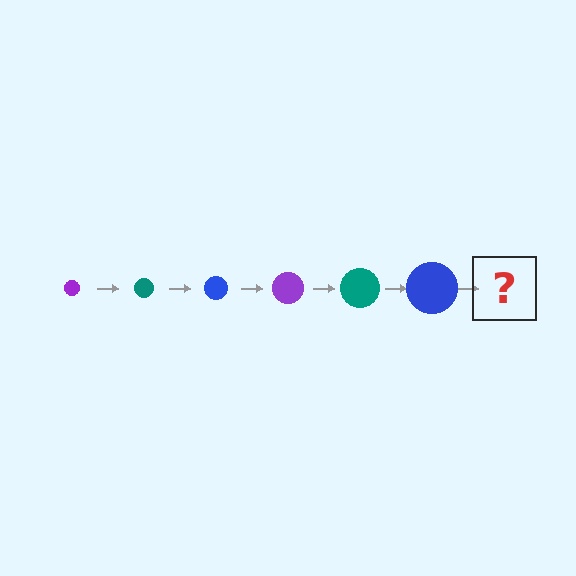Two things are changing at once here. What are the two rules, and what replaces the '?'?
The two rules are that the circle grows larger each step and the color cycles through purple, teal, and blue. The '?' should be a purple circle, larger than the previous one.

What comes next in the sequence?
The next element should be a purple circle, larger than the previous one.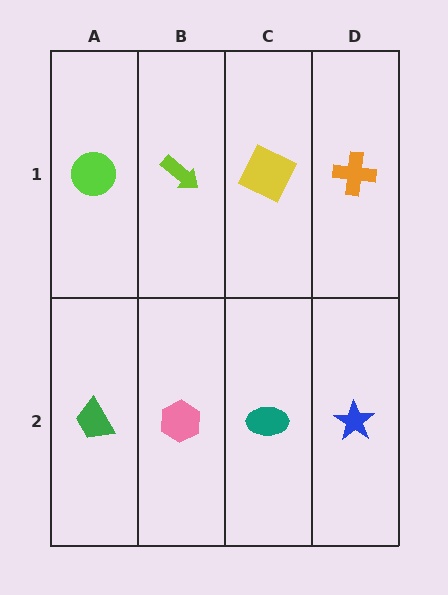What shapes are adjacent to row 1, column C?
A teal ellipse (row 2, column C), a lime arrow (row 1, column B), an orange cross (row 1, column D).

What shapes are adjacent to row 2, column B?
A lime arrow (row 1, column B), a green trapezoid (row 2, column A), a teal ellipse (row 2, column C).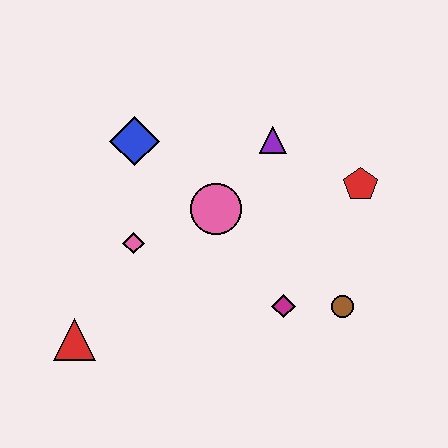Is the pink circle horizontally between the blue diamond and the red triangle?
No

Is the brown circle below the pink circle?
Yes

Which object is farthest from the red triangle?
The red pentagon is farthest from the red triangle.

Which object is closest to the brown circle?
The magenta diamond is closest to the brown circle.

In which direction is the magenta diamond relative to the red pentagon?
The magenta diamond is below the red pentagon.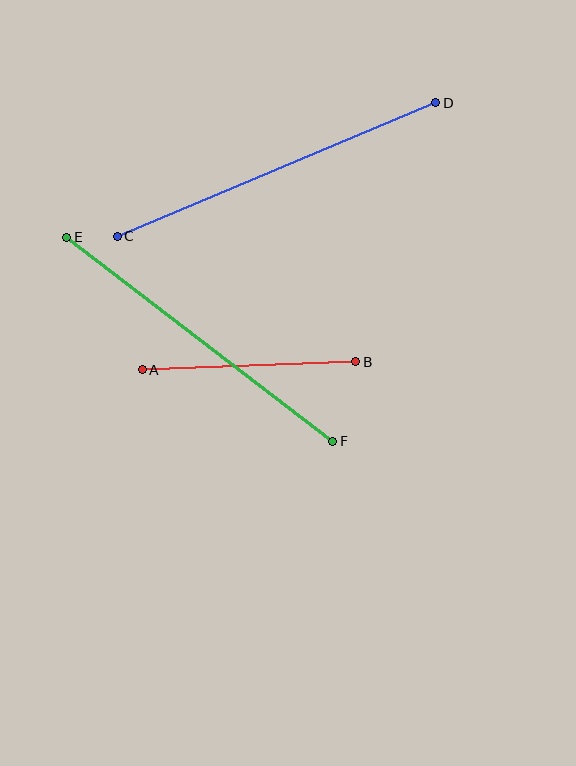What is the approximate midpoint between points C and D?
The midpoint is at approximately (277, 169) pixels.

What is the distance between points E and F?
The distance is approximately 335 pixels.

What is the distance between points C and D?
The distance is approximately 345 pixels.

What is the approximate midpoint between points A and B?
The midpoint is at approximately (249, 366) pixels.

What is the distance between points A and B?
The distance is approximately 214 pixels.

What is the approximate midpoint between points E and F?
The midpoint is at approximately (200, 339) pixels.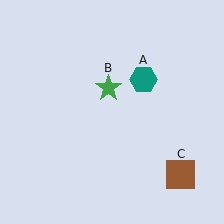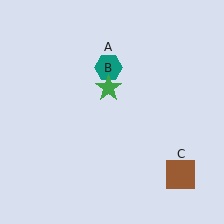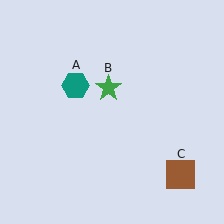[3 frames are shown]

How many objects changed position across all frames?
1 object changed position: teal hexagon (object A).